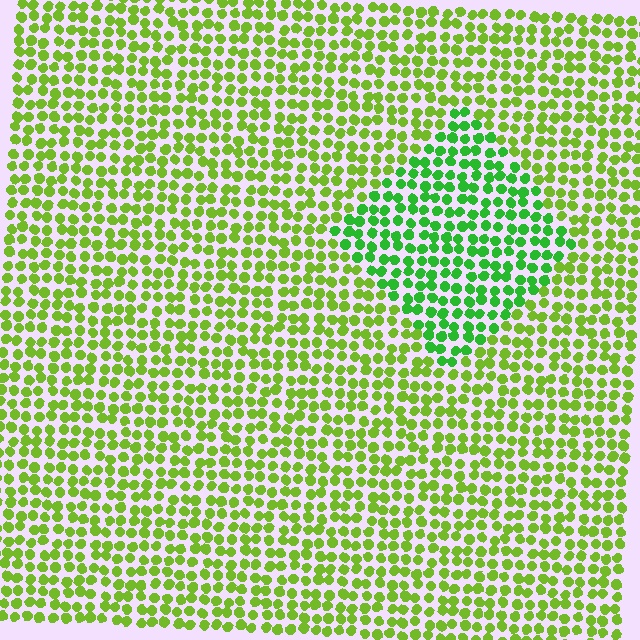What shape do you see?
I see a diamond.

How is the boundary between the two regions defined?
The boundary is defined purely by a slight shift in hue (about 32 degrees). Spacing, size, and orientation are identical on both sides.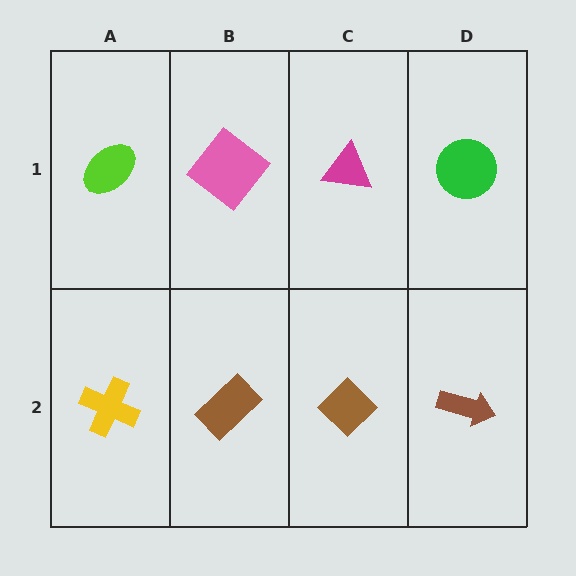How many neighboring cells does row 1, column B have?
3.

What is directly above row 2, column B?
A pink diamond.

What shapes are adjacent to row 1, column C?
A brown diamond (row 2, column C), a pink diamond (row 1, column B), a green circle (row 1, column D).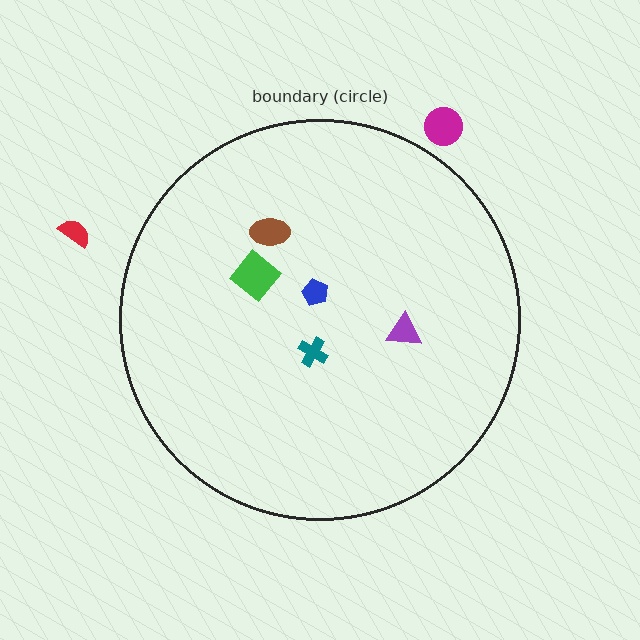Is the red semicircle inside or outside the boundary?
Outside.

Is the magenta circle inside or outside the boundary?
Outside.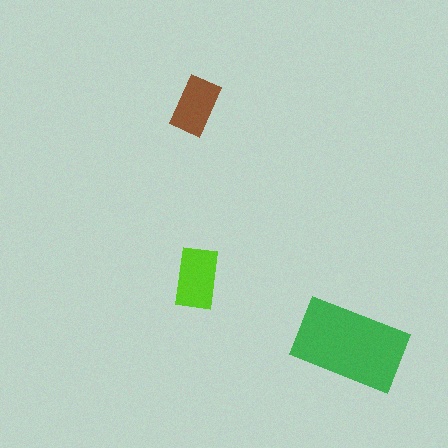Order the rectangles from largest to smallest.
the green one, the lime one, the brown one.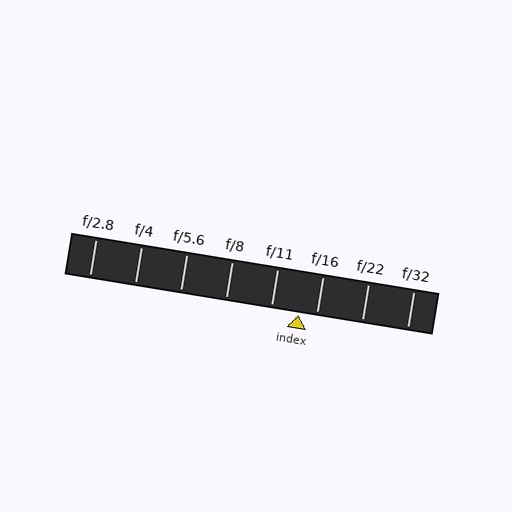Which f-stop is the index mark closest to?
The index mark is closest to f/16.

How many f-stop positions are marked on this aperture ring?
There are 8 f-stop positions marked.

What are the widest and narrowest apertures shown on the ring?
The widest aperture shown is f/2.8 and the narrowest is f/32.